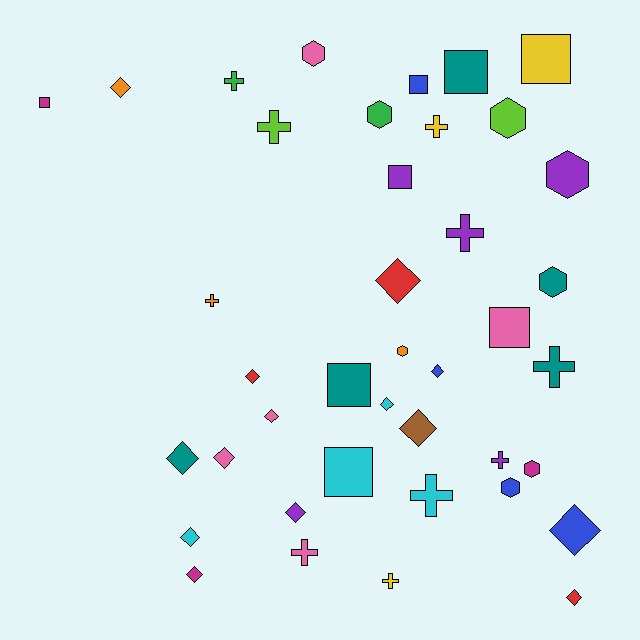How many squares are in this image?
There are 8 squares.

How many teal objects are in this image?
There are 5 teal objects.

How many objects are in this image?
There are 40 objects.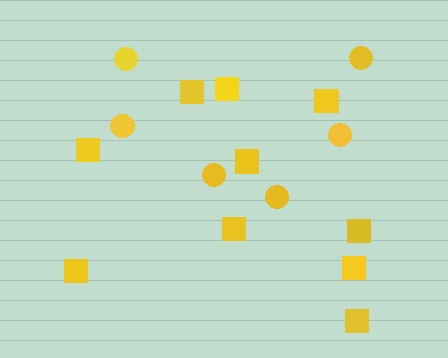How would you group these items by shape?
There are 2 groups: one group of circles (6) and one group of squares (10).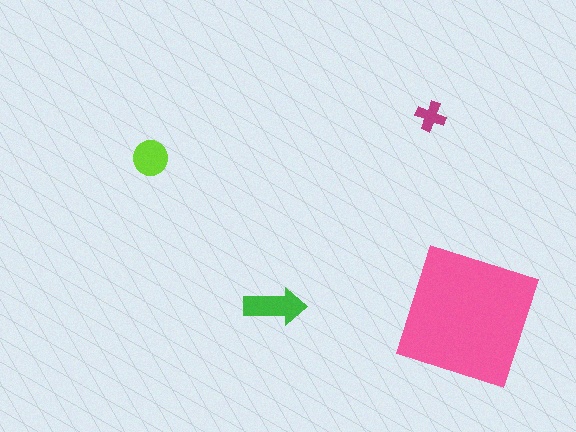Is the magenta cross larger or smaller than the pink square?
Smaller.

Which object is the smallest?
The magenta cross.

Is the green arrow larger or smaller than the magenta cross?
Larger.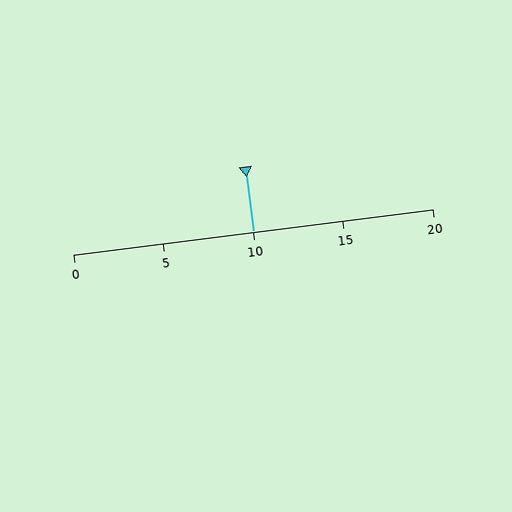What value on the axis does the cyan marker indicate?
The marker indicates approximately 10.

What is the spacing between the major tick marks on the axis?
The major ticks are spaced 5 apart.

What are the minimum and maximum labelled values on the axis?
The axis runs from 0 to 20.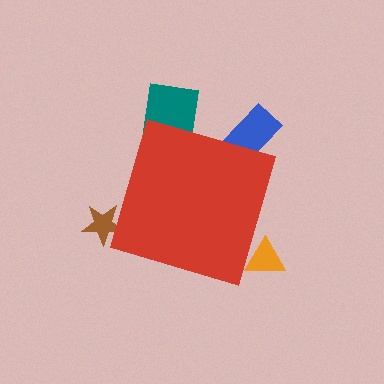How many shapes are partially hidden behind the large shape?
4 shapes are partially hidden.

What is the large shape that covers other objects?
A red diamond.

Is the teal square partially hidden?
Yes, the teal square is partially hidden behind the red diamond.